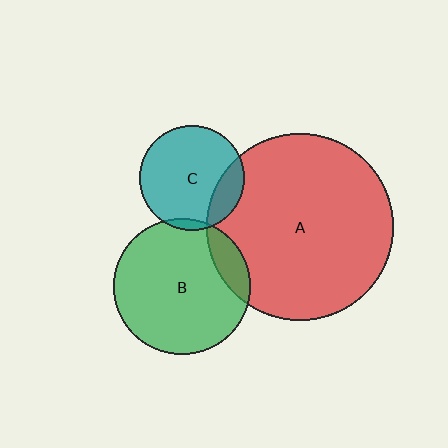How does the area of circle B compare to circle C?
Approximately 1.7 times.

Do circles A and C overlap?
Yes.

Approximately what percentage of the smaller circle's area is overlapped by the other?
Approximately 20%.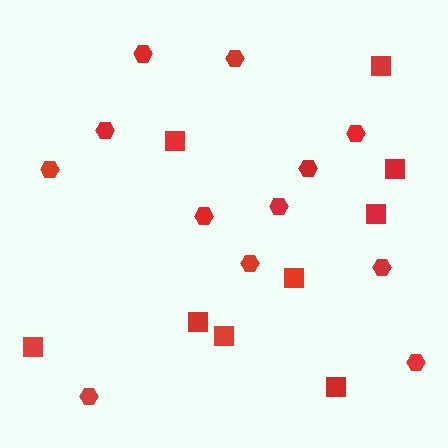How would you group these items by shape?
There are 2 groups: one group of hexagons (12) and one group of squares (9).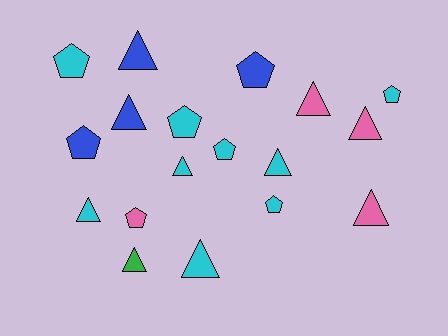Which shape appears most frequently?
Triangle, with 10 objects.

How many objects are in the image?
There are 18 objects.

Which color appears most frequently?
Cyan, with 9 objects.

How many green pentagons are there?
There are no green pentagons.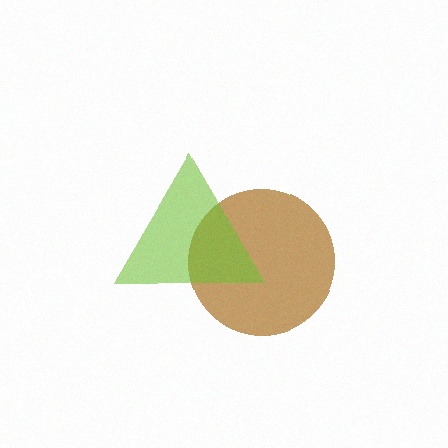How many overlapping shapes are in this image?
There are 2 overlapping shapes in the image.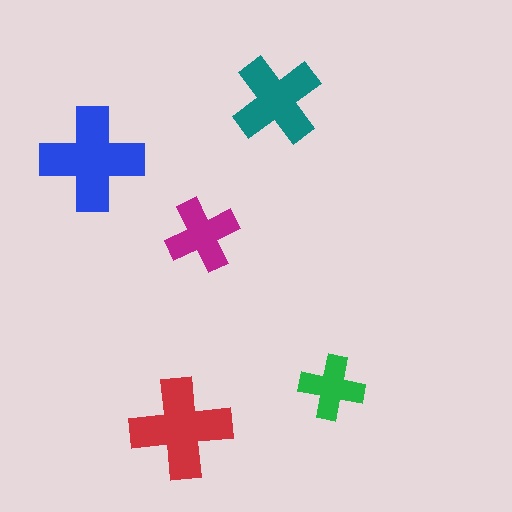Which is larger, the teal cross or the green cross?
The teal one.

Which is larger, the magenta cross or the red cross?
The red one.